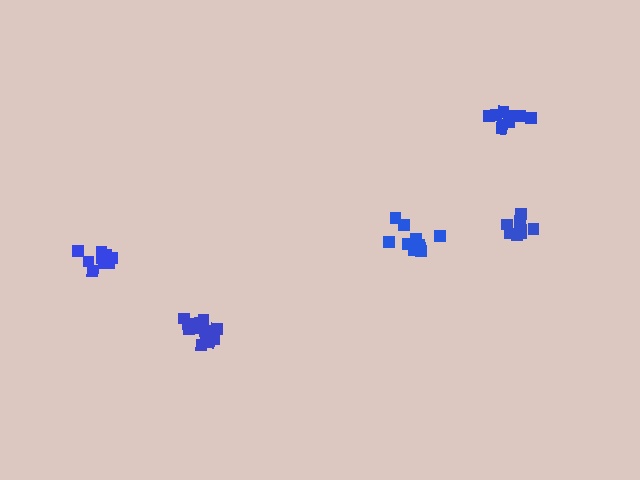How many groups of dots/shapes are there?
There are 5 groups.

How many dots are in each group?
Group 1: 11 dots, Group 2: 12 dots, Group 3: 11 dots, Group 4: 9 dots, Group 5: 9 dots (52 total).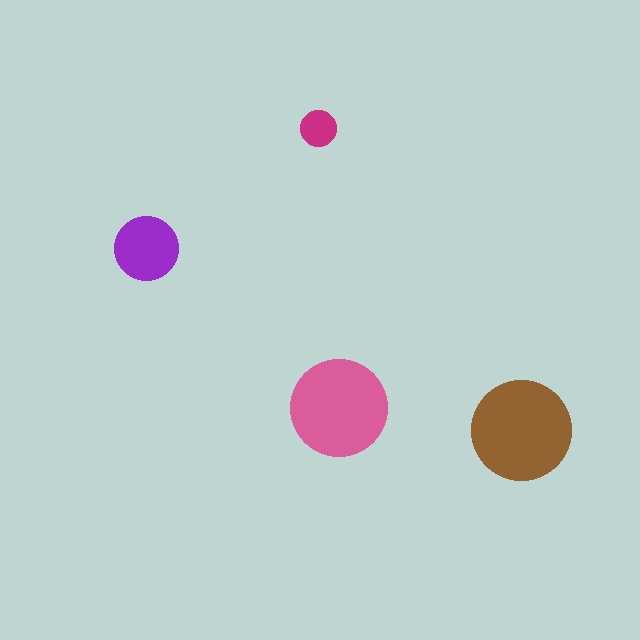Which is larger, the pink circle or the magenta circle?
The pink one.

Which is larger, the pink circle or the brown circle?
The brown one.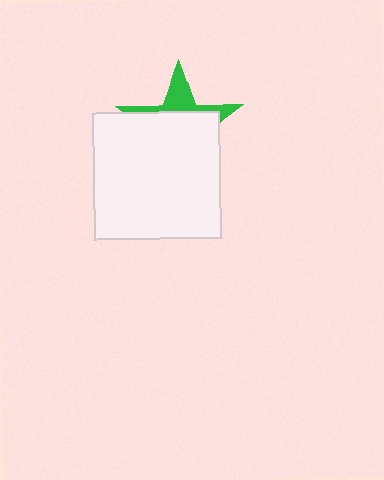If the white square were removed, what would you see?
You would see the complete green star.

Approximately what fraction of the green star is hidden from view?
Roughly 70% of the green star is hidden behind the white square.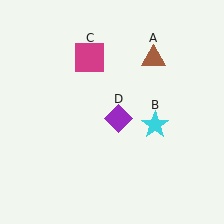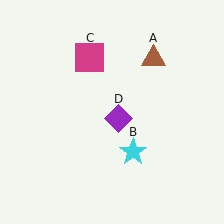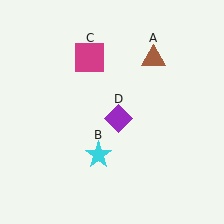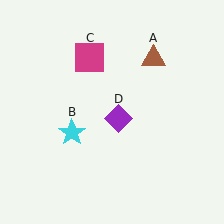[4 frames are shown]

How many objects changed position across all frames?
1 object changed position: cyan star (object B).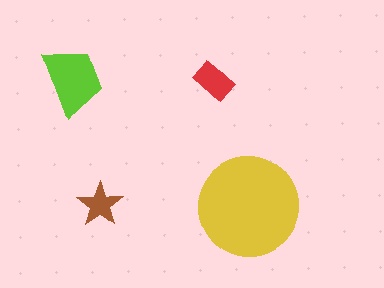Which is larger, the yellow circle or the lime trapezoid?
The yellow circle.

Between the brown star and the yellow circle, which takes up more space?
The yellow circle.